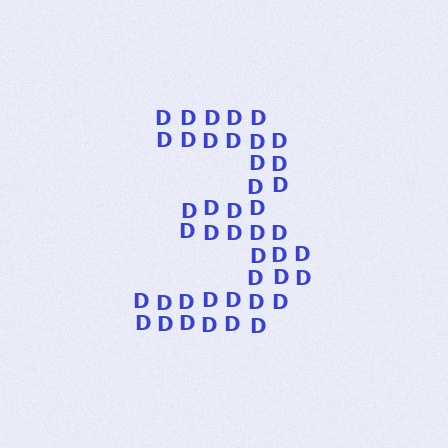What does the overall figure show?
The overall figure shows the digit 3.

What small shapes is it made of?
It is made of small letter D's.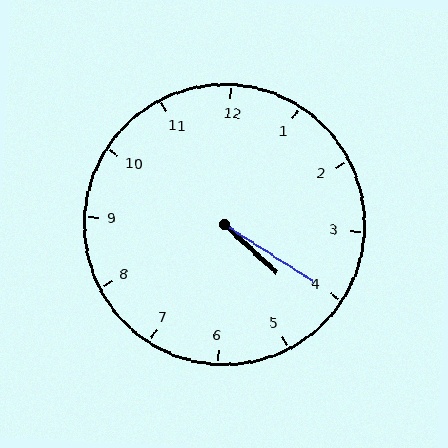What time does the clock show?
4:20.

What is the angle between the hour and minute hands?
Approximately 10 degrees.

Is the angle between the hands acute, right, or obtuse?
It is acute.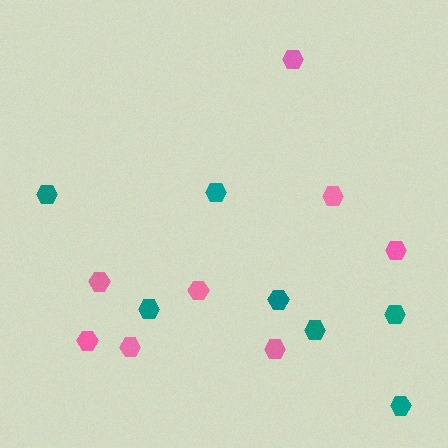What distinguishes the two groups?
There are 2 groups: one group of teal hexagons (7) and one group of pink hexagons (8).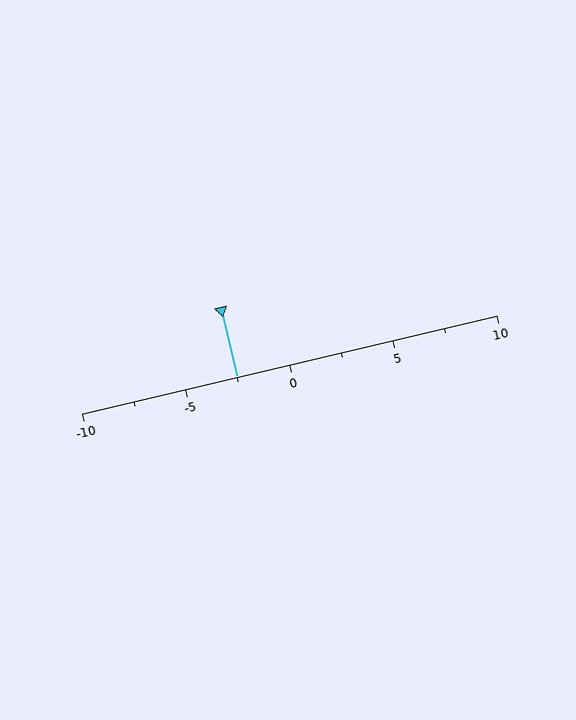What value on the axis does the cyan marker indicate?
The marker indicates approximately -2.5.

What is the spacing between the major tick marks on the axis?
The major ticks are spaced 5 apart.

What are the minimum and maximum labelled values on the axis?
The axis runs from -10 to 10.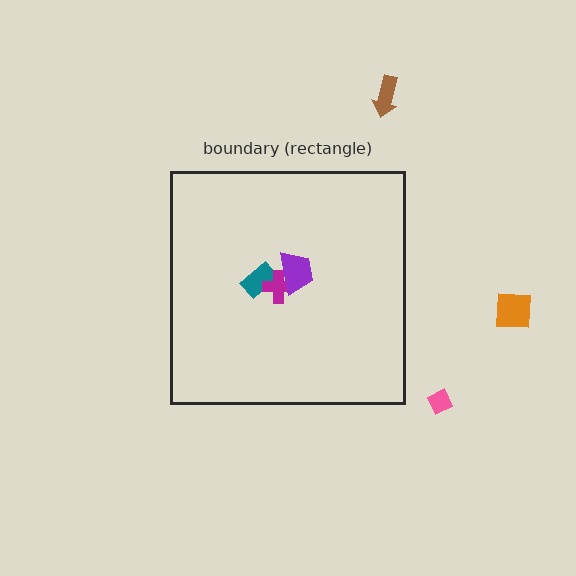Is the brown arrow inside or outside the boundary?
Outside.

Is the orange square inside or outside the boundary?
Outside.